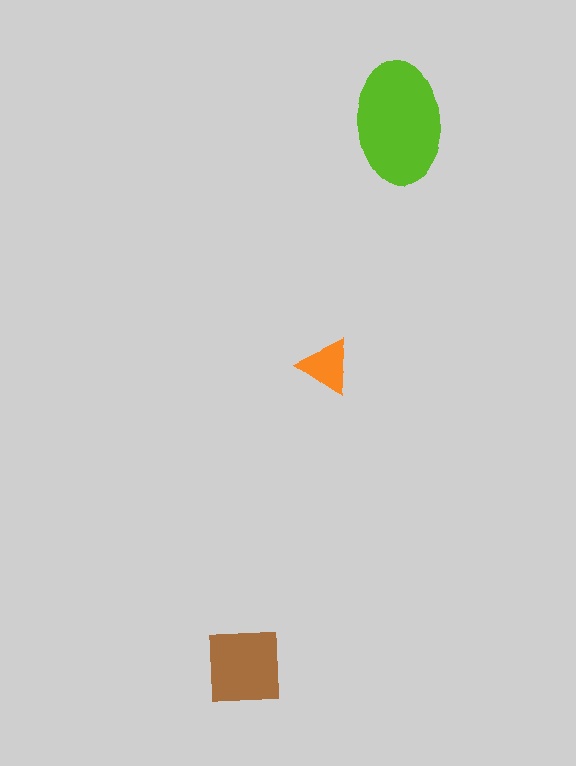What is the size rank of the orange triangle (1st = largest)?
3rd.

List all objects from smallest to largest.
The orange triangle, the brown square, the lime ellipse.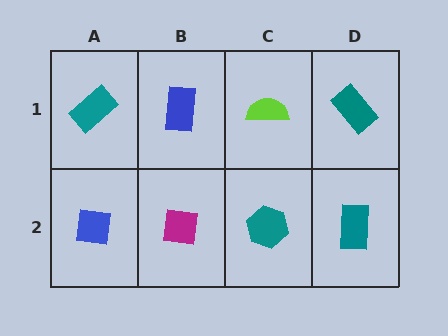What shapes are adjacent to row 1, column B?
A magenta square (row 2, column B), a teal rectangle (row 1, column A), a lime semicircle (row 1, column C).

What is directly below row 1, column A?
A blue square.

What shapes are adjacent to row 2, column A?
A teal rectangle (row 1, column A), a magenta square (row 2, column B).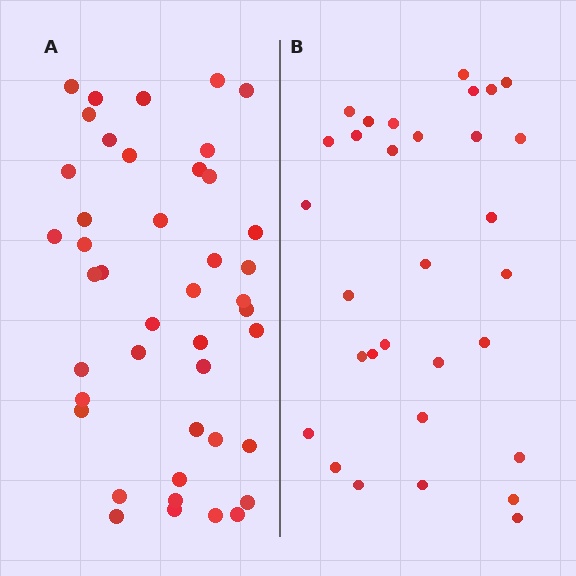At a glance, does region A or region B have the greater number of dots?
Region A (the left region) has more dots.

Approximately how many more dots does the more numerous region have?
Region A has roughly 12 or so more dots than region B.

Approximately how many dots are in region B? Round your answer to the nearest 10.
About 30 dots. (The exact count is 31, which rounds to 30.)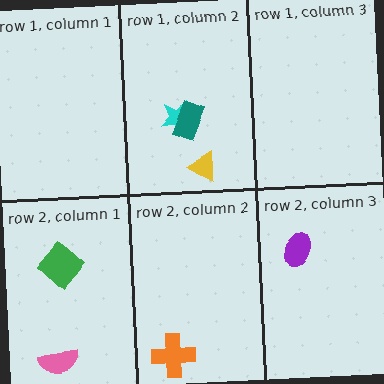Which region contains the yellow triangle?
The row 1, column 2 region.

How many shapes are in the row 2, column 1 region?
2.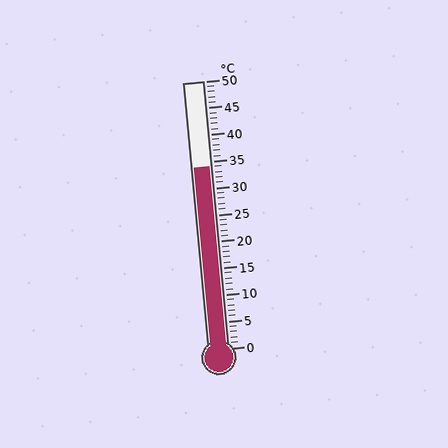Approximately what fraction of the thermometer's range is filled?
The thermometer is filled to approximately 70% of its range.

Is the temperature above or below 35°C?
The temperature is below 35°C.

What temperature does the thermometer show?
The thermometer shows approximately 34°C.